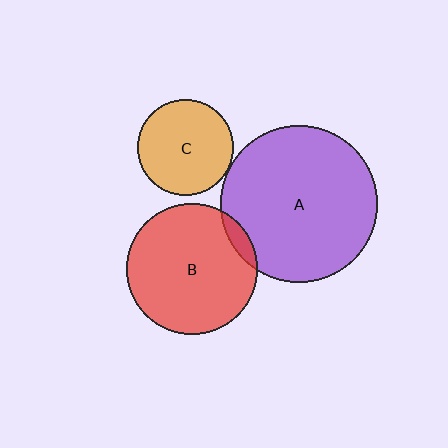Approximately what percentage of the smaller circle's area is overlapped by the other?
Approximately 5%.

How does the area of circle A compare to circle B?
Approximately 1.4 times.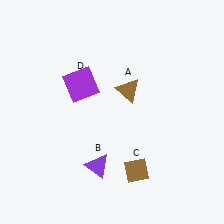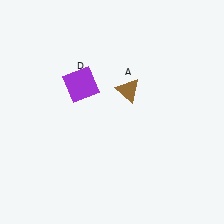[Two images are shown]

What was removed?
The purple triangle (B), the brown diamond (C) were removed in Image 2.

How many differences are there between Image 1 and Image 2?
There are 2 differences between the two images.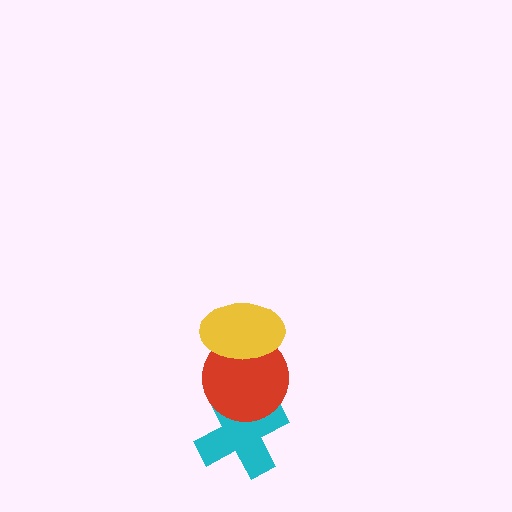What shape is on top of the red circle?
The yellow ellipse is on top of the red circle.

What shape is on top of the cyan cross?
The red circle is on top of the cyan cross.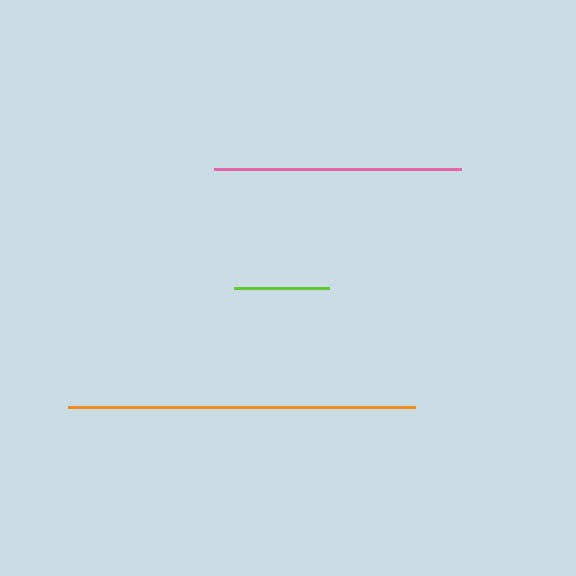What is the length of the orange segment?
The orange segment is approximately 346 pixels long.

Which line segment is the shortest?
The lime line is the shortest at approximately 95 pixels.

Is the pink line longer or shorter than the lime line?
The pink line is longer than the lime line.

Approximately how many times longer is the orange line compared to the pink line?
The orange line is approximately 1.4 times the length of the pink line.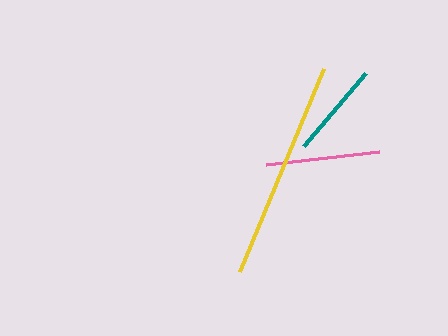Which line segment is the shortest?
The teal line is the shortest at approximately 95 pixels.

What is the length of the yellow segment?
The yellow segment is approximately 220 pixels long.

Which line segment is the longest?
The yellow line is the longest at approximately 220 pixels.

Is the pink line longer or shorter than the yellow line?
The yellow line is longer than the pink line.